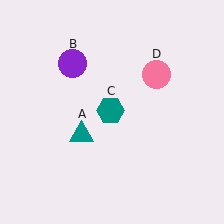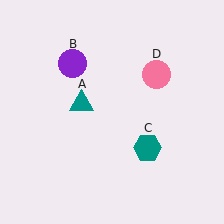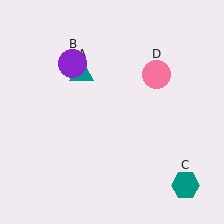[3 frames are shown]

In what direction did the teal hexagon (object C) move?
The teal hexagon (object C) moved down and to the right.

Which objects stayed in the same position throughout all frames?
Purple circle (object B) and pink circle (object D) remained stationary.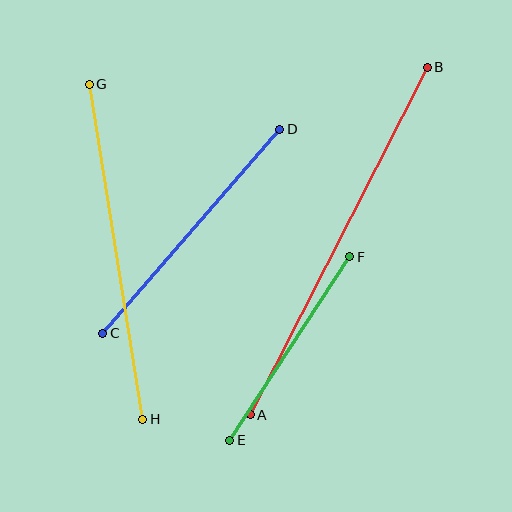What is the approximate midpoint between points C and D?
The midpoint is at approximately (191, 231) pixels.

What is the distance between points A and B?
The distance is approximately 390 pixels.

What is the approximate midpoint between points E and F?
The midpoint is at approximately (290, 349) pixels.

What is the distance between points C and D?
The distance is approximately 270 pixels.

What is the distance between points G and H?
The distance is approximately 339 pixels.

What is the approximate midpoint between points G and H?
The midpoint is at approximately (116, 252) pixels.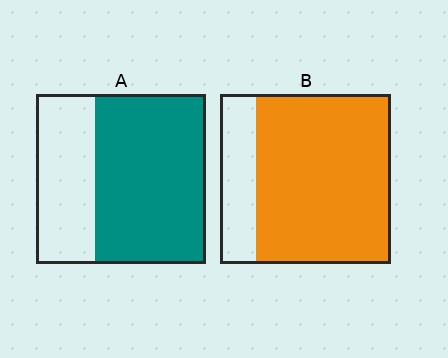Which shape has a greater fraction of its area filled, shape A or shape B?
Shape B.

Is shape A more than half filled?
Yes.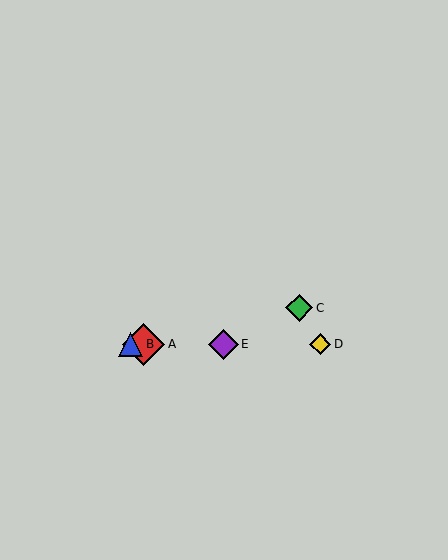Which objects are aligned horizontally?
Objects A, B, D, E are aligned horizontally.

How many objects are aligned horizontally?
4 objects (A, B, D, E) are aligned horizontally.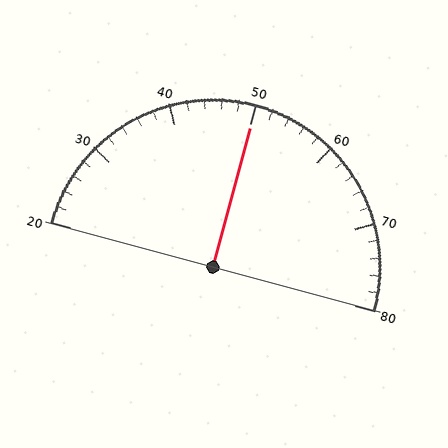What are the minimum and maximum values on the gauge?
The gauge ranges from 20 to 80.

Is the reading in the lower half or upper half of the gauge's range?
The reading is in the upper half of the range (20 to 80).